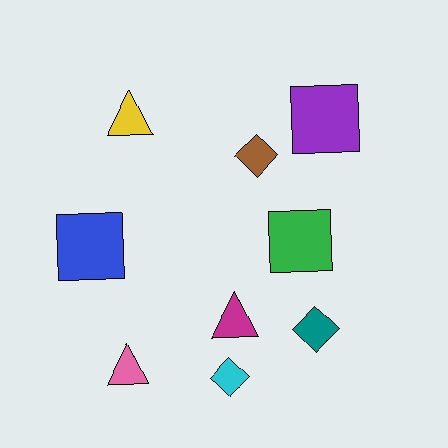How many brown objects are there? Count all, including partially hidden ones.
There is 1 brown object.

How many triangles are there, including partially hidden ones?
There are 3 triangles.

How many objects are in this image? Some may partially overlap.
There are 9 objects.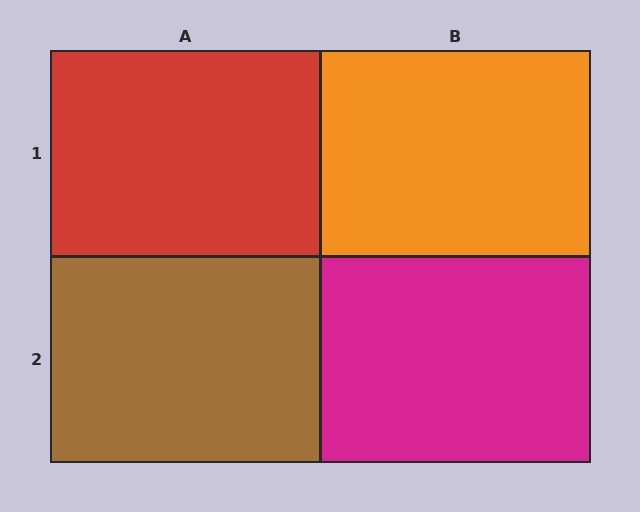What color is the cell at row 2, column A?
Brown.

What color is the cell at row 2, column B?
Magenta.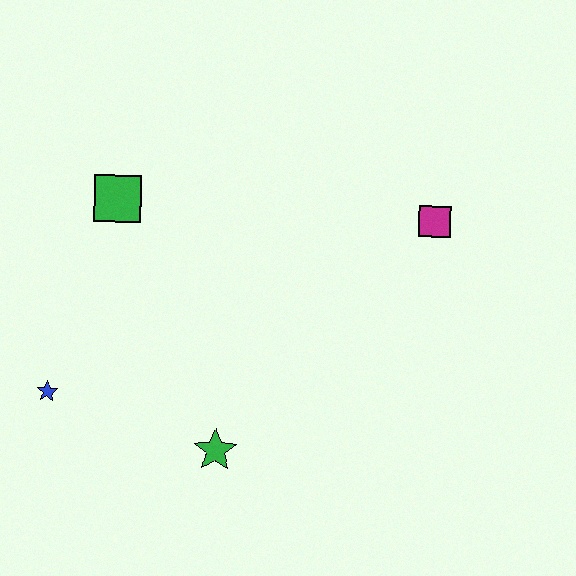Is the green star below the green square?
Yes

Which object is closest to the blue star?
The green star is closest to the blue star.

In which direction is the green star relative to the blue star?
The green star is to the right of the blue star.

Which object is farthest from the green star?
The magenta square is farthest from the green star.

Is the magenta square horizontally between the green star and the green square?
No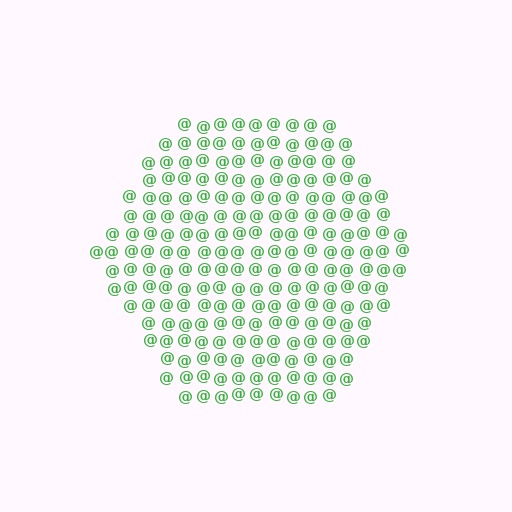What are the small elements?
The small elements are at signs.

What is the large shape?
The large shape is a hexagon.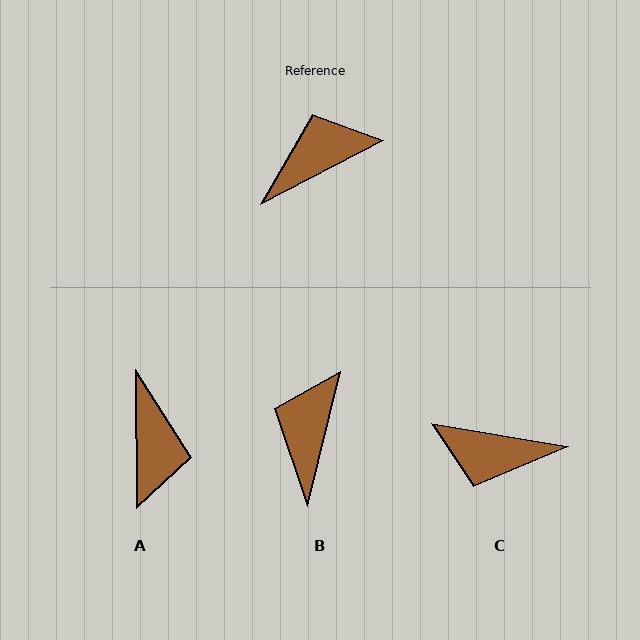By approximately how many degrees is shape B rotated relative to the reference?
Approximately 49 degrees counter-clockwise.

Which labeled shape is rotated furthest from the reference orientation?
C, about 143 degrees away.